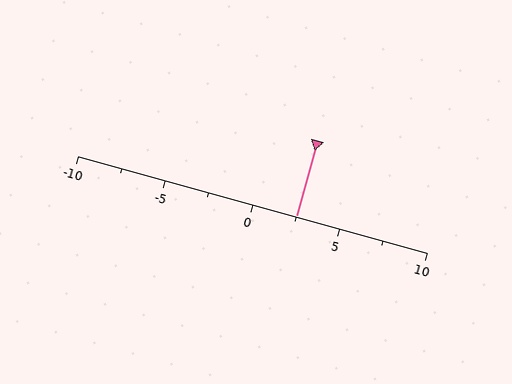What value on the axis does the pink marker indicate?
The marker indicates approximately 2.5.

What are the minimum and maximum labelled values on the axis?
The axis runs from -10 to 10.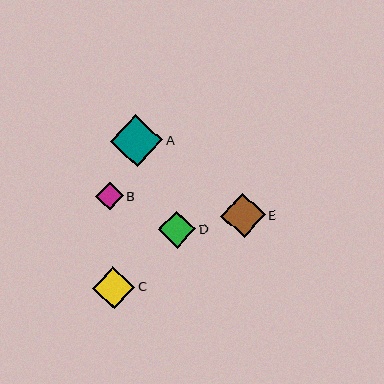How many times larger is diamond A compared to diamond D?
Diamond A is approximately 1.4 times the size of diamond D.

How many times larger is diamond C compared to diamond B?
Diamond C is approximately 1.6 times the size of diamond B.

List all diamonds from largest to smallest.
From largest to smallest: A, E, C, D, B.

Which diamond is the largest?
Diamond A is the largest with a size of approximately 52 pixels.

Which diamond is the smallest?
Diamond B is the smallest with a size of approximately 27 pixels.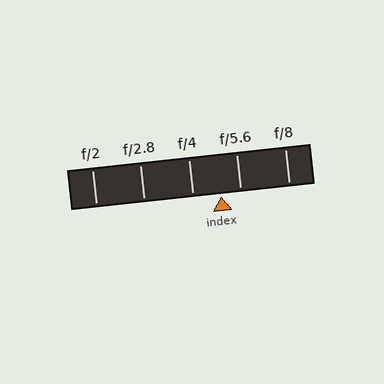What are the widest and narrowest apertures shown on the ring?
The widest aperture shown is f/2 and the narrowest is f/8.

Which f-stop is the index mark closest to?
The index mark is closest to f/5.6.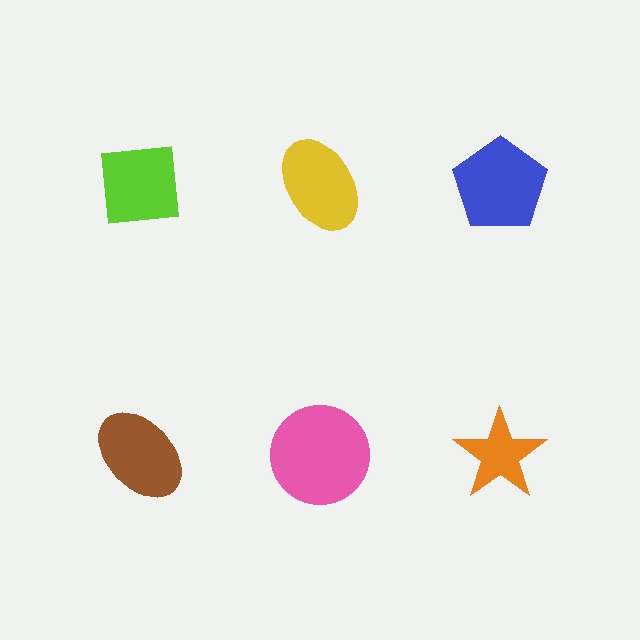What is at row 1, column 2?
A yellow ellipse.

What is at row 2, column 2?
A pink circle.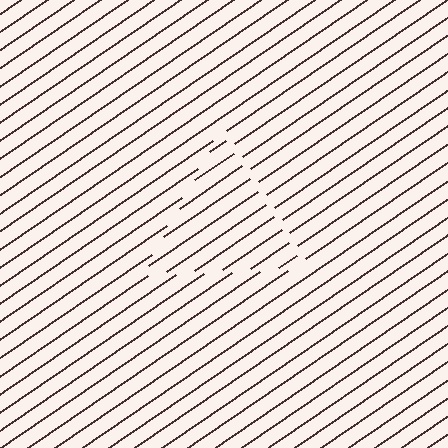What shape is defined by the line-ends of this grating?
An illusory triangle. The interior of the shape contains the same grating, shifted by half a period — the contour is defined by the phase discontinuity where line-ends from the inner and outer gratings abut.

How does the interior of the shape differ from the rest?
The interior of the shape contains the same grating, shifted by half a period — the contour is defined by the phase discontinuity where line-ends from the inner and outer gratings abut.